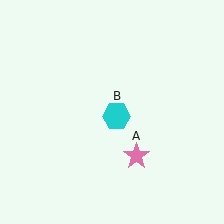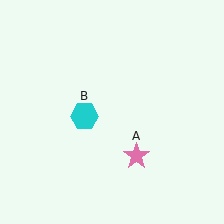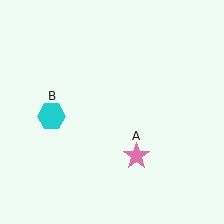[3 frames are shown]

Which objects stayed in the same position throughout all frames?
Pink star (object A) remained stationary.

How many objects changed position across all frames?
1 object changed position: cyan hexagon (object B).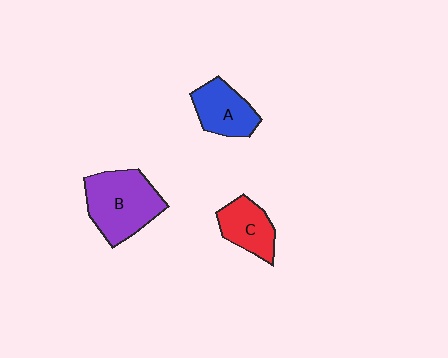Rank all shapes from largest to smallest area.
From largest to smallest: B (purple), A (blue), C (red).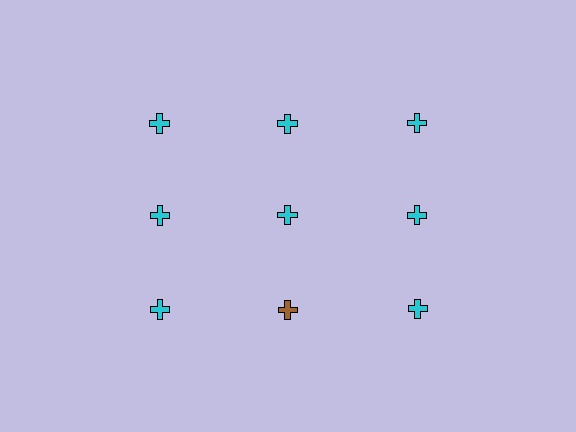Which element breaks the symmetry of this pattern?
The brown cross in the third row, second from left column breaks the symmetry. All other shapes are cyan crosses.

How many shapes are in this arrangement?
There are 9 shapes arranged in a grid pattern.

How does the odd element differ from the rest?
It has a different color: brown instead of cyan.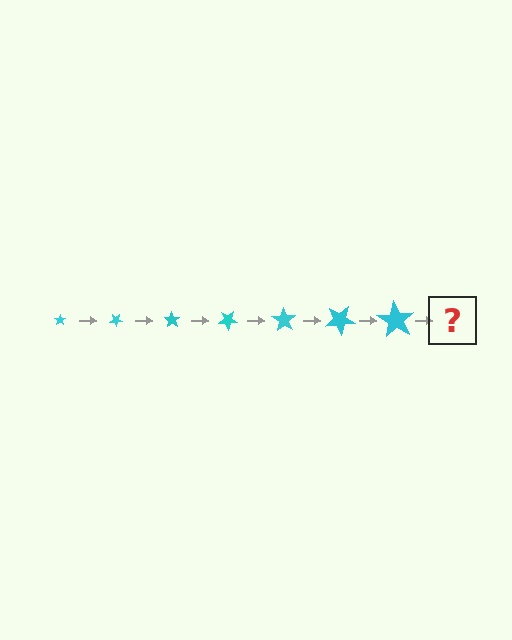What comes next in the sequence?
The next element should be a star, larger than the previous one and rotated 245 degrees from the start.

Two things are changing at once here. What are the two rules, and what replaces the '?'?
The two rules are that the star grows larger each step and it rotates 35 degrees each step. The '?' should be a star, larger than the previous one and rotated 245 degrees from the start.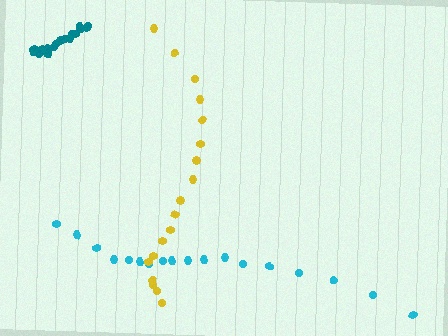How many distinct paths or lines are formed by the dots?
There are 3 distinct paths.